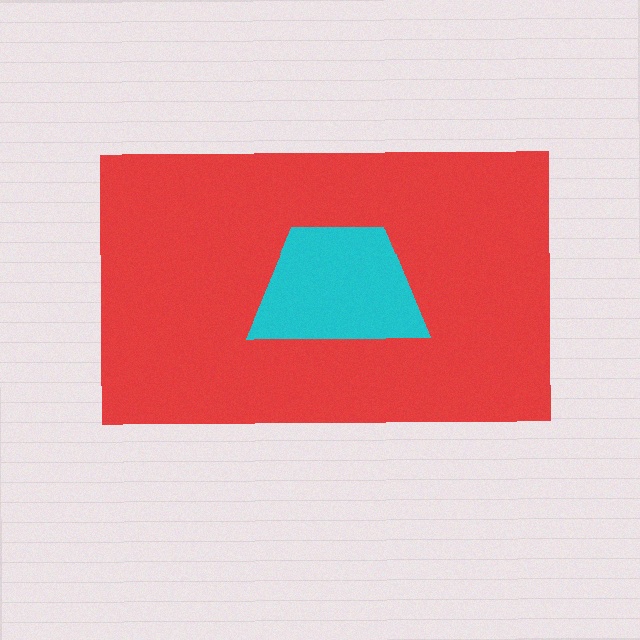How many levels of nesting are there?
2.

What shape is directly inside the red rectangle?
The cyan trapezoid.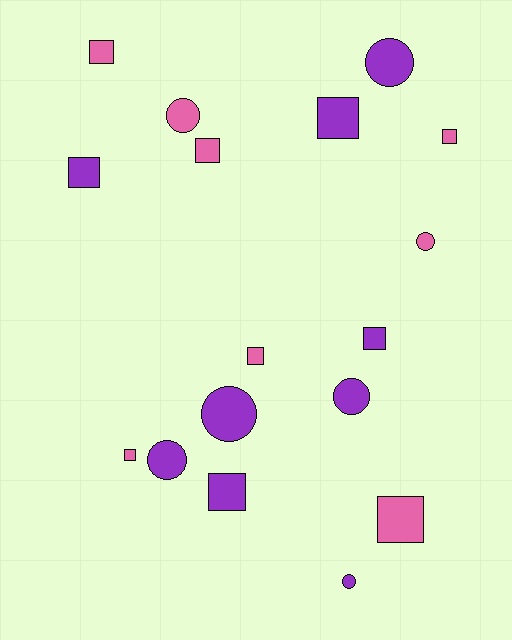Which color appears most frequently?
Purple, with 9 objects.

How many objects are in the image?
There are 17 objects.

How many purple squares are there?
There are 4 purple squares.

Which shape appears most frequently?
Square, with 10 objects.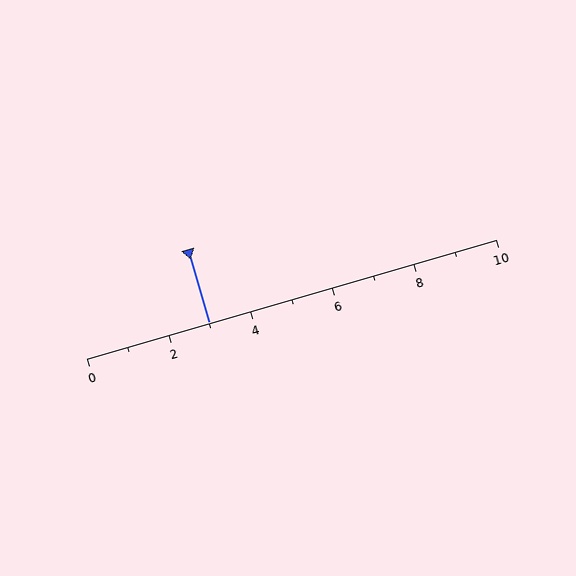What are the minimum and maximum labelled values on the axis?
The axis runs from 0 to 10.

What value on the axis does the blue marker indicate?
The marker indicates approximately 3.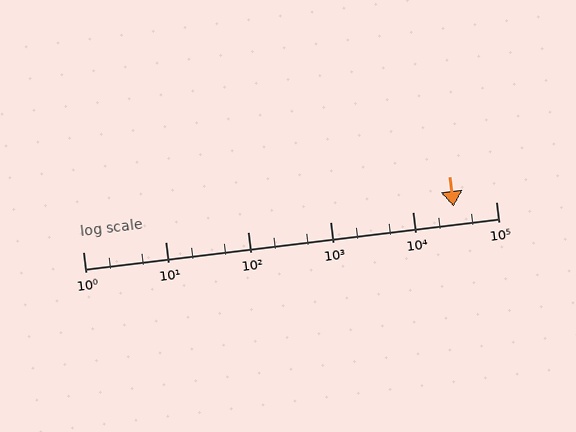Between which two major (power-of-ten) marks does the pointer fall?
The pointer is between 10000 and 100000.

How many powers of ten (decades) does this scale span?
The scale spans 5 decades, from 1 to 100000.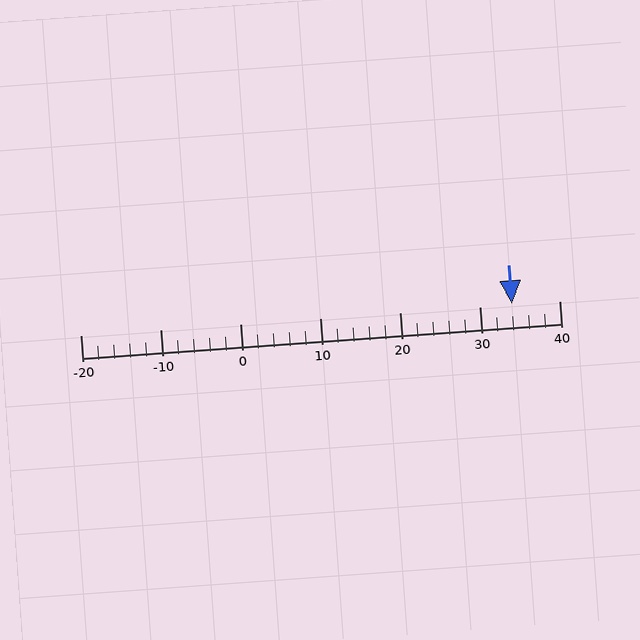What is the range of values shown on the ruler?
The ruler shows values from -20 to 40.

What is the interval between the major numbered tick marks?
The major tick marks are spaced 10 units apart.